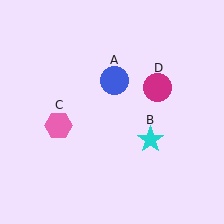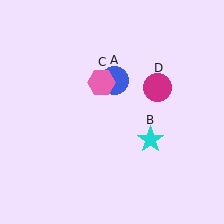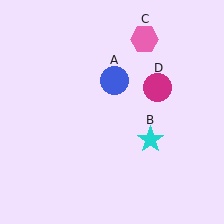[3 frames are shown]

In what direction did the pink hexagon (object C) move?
The pink hexagon (object C) moved up and to the right.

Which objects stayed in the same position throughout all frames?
Blue circle (object A) and cyan star (object B) and magenta circle (object D) remained stationary.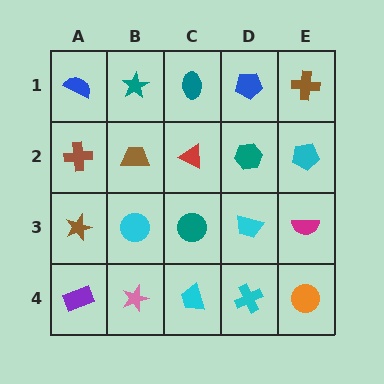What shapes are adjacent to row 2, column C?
A teal ellipse (row 1, column C), a teal circle (row 3, column C), a brown trapezoid (row 2, column B), a teal hexagon (row 2, column D).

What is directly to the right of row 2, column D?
A cyan pentagon.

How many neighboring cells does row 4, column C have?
3.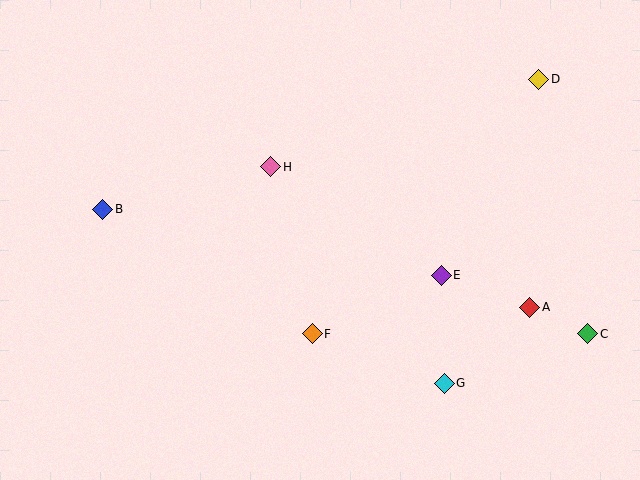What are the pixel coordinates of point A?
Point A is at (530, 307).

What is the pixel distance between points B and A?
The distance between B and A is 438 pixels.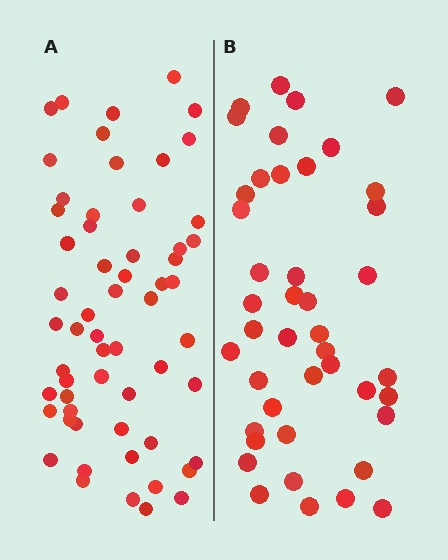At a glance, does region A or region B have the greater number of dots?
Region A (the left region) has more dots.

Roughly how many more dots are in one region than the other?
Region A has approximately 15 more dots than region B.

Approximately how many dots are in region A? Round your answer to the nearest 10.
About 60 dots. (The exact count is 59, which rounds to 60.)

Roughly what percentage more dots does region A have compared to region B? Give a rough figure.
About 35% more.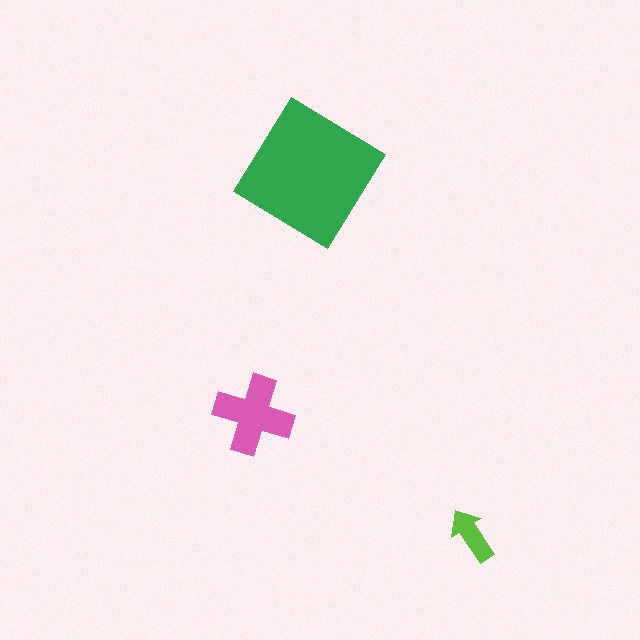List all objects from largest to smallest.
The green diamond, the pink cross, the lime arrow.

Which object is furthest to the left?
The pink cross is leftmost.